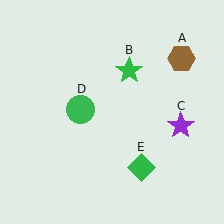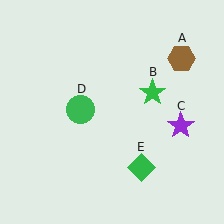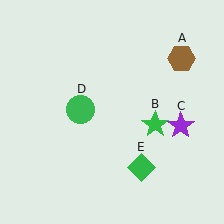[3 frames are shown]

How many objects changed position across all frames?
1 object changed position: green star (object B).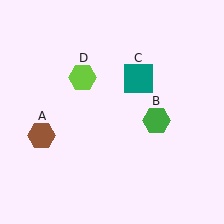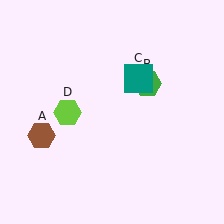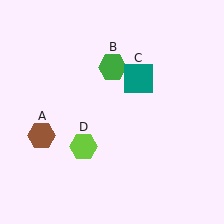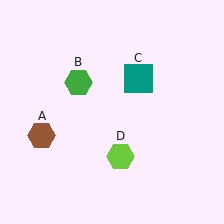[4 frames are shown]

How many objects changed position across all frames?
2 objects changed position: green hexagon (object B), lime hexagon (object D).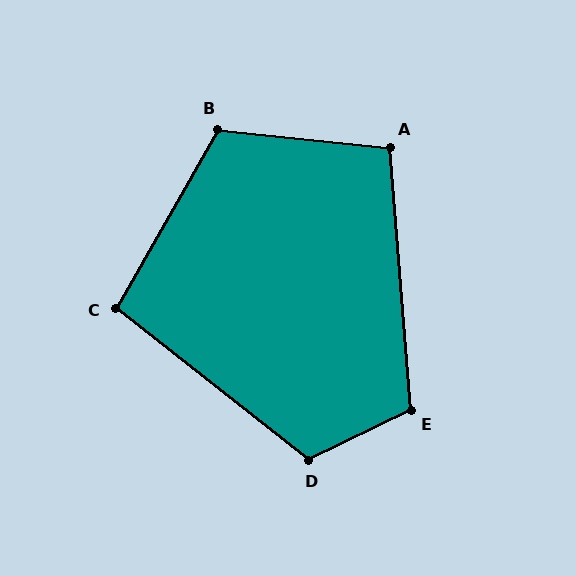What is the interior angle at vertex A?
Approximately 101 degrees (obtuse).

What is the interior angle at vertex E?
Approximately 111 degrees (obtuse).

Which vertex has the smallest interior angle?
C, at approximately 99 degrees.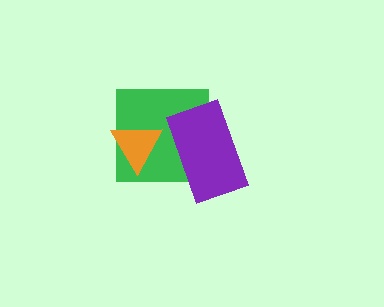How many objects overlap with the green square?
2 objects overlap with the green square.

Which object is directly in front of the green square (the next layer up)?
The orange triangle is directly in front of the green square.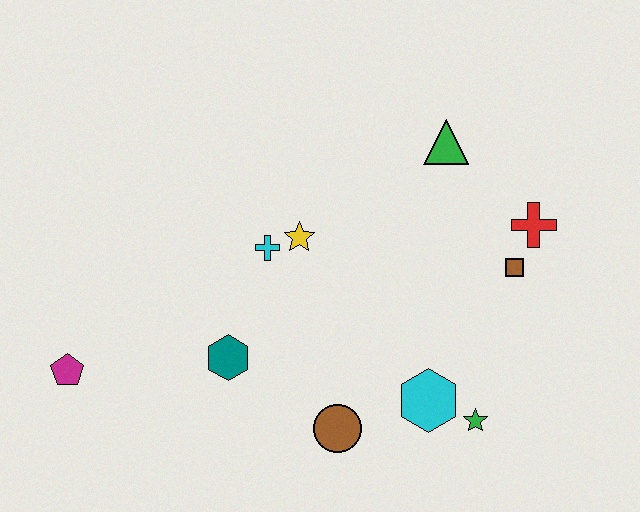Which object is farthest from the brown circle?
The green triangle is farthest from the brown circle.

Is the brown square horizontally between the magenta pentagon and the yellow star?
No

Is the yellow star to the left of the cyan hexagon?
Yes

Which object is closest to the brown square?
The red cross is closest to the brown square.